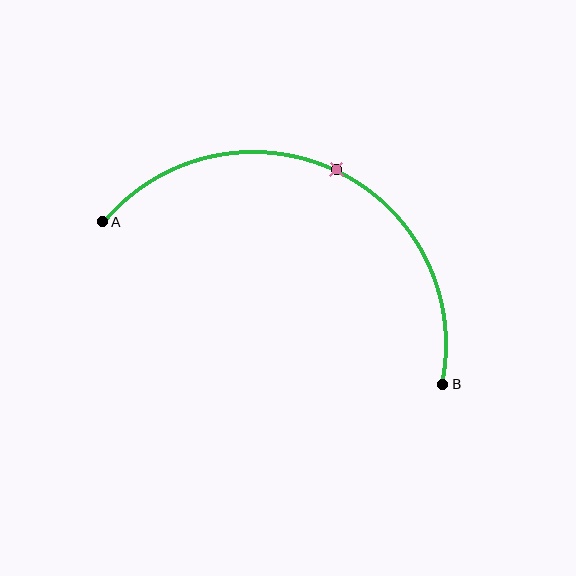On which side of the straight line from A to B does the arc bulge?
The arc bulges above the straight line connecting A and B.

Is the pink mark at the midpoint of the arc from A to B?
Yes. The pink mark lies on the arc at equal arc-length from both A and B — it is the arc midpoint.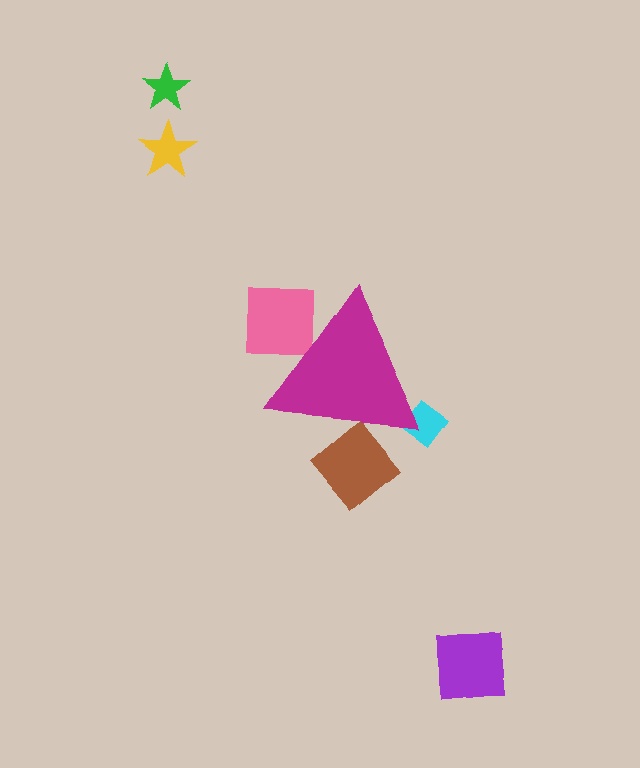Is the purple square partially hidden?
No, the purple square is fully visible.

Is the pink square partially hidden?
Yes, the pink square is partially hidden behind the magenta triangle.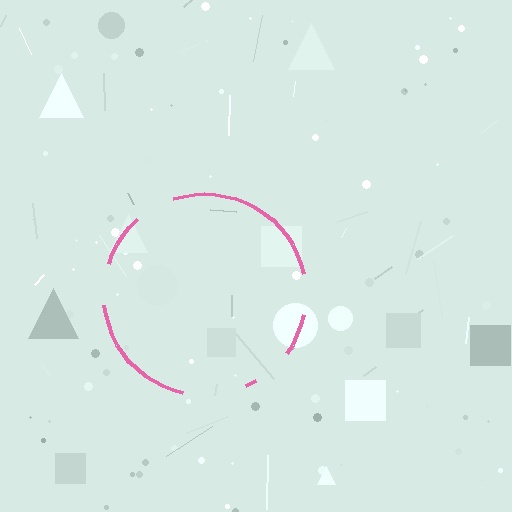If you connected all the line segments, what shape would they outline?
They would outline a circle.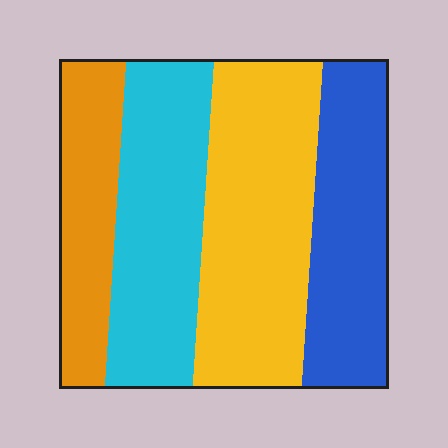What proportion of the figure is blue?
Blue takes up between a sixth and a third of the figure.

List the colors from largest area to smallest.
From largest to smallest: yellow, cyan, blue, orange.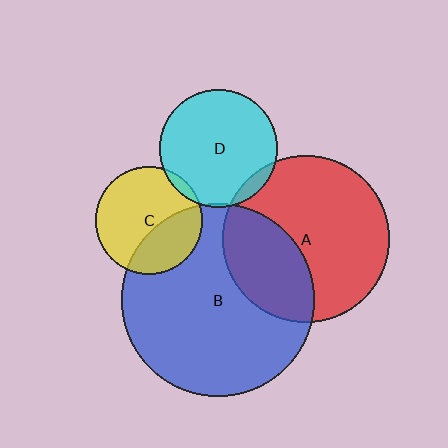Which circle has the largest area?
Circle B (blue).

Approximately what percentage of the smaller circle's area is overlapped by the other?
Approximately 5%.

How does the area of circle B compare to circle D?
Approximately 2.7 times.